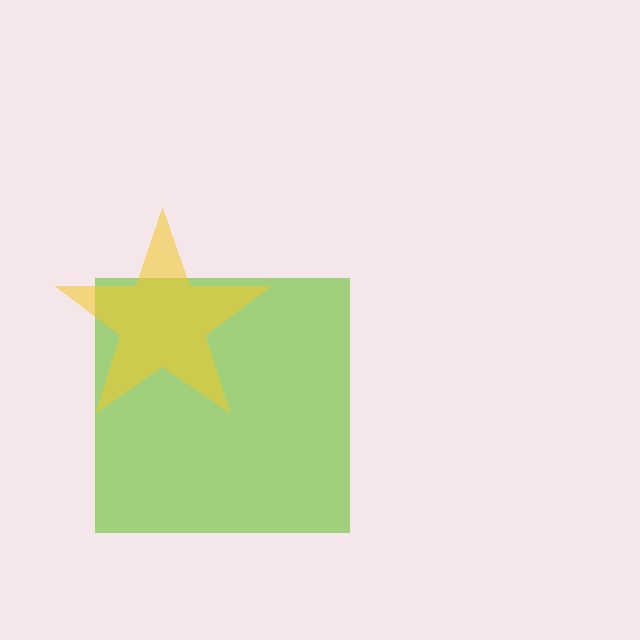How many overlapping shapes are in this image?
There are 2 overlapping shapes in the image.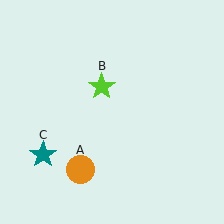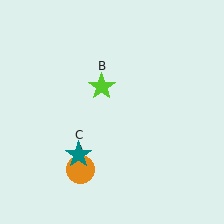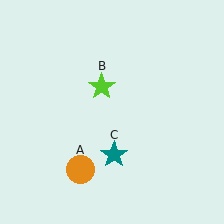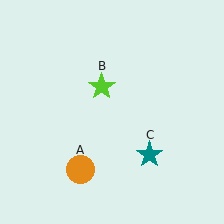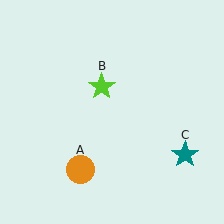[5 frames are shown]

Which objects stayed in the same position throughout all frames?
Orange circle (object A) and lime star (object B) remained stationary.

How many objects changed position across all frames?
1 object changed position: teal star (object C).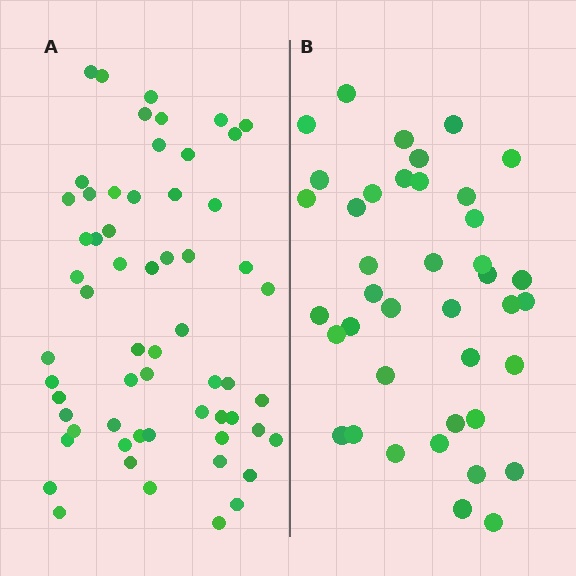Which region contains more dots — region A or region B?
Region A (the left region) has more dots.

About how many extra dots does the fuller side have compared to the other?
Region A has approximately 20 more dots than region B.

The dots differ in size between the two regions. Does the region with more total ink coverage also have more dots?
No. Region B has more total ink coverage because its dots are larger, but region A actually contains more individual dots. Total area can be misleading — the number of items is what matters here.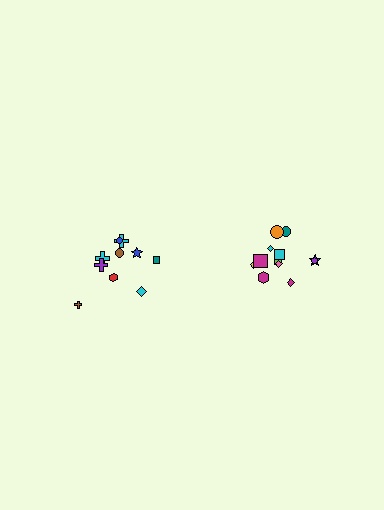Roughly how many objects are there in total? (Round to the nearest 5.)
Roughly 20 objects in total.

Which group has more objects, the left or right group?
The right group.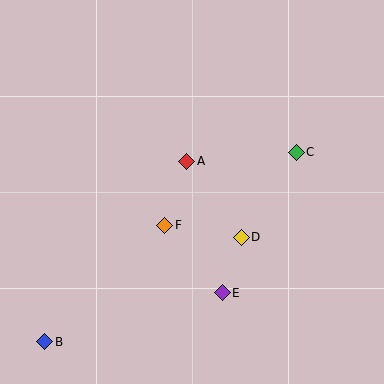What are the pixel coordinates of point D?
Point D is at (241, 237).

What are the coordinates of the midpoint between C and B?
The midpoint between C and B is at (171, 247).